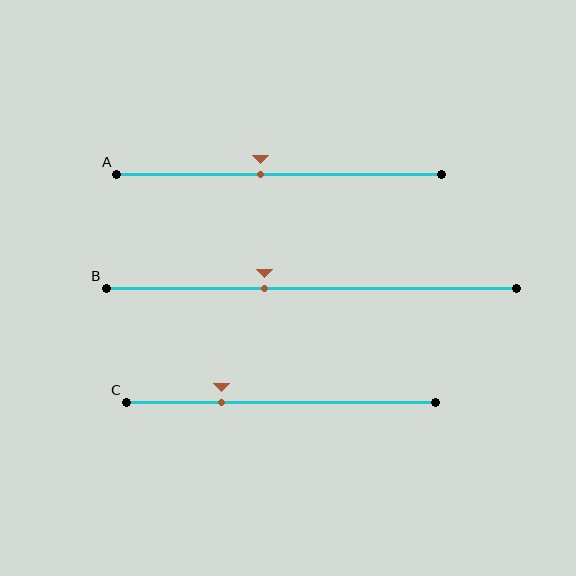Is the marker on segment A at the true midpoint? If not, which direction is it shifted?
No, the marker on segment A is shifted to the left by about 6% of the segment length.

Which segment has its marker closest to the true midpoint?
Segment A has its marker closest to the true midpoint.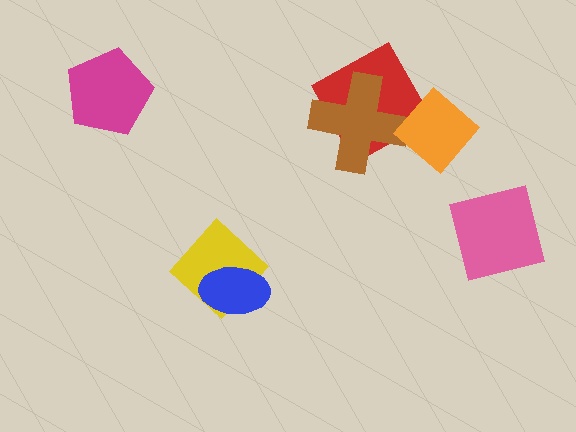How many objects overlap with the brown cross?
1 object overlaps with the brown cross.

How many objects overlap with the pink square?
0 objects overlap with the pink square.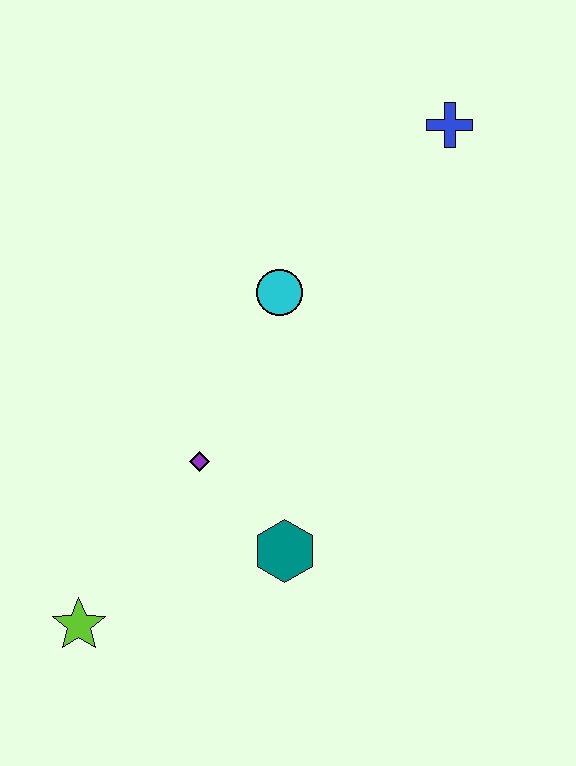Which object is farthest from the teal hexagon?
The blue cross is farthest from the teal hexagon.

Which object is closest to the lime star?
The purple diamond is closest to the lime star.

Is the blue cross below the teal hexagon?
No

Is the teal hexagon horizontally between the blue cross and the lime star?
Yes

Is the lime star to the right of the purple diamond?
No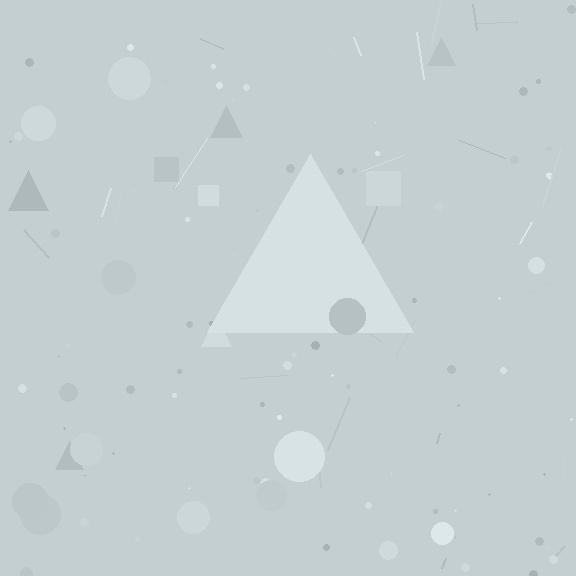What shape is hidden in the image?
A triangle is hidden in the image.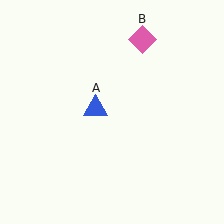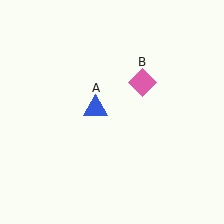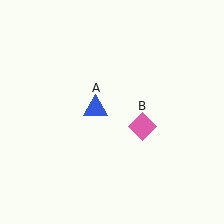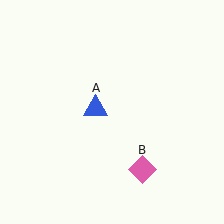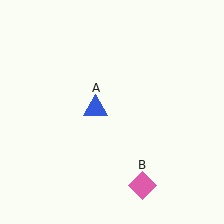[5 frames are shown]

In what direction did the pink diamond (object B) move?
The pink diamond (object B) moved down.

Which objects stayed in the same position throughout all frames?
Blue triangle (object A) remained stationary.